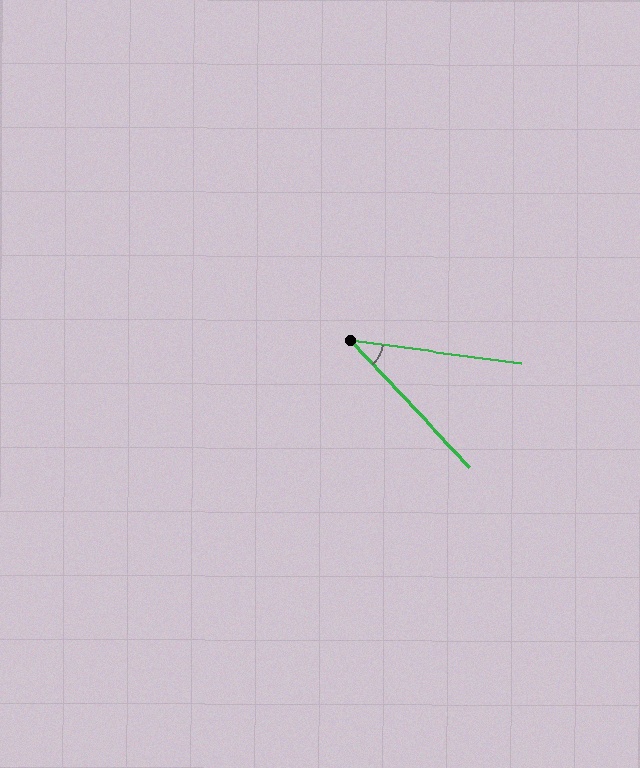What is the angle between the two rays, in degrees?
Approximately 39 degrees.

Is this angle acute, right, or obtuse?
It is acute.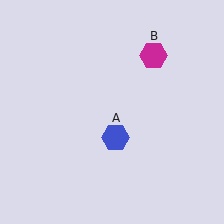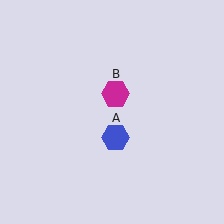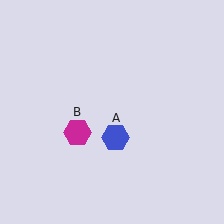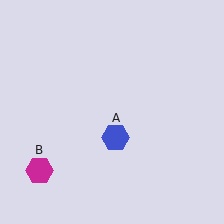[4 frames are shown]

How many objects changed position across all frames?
1 object changed position: magenta hexagon (object B).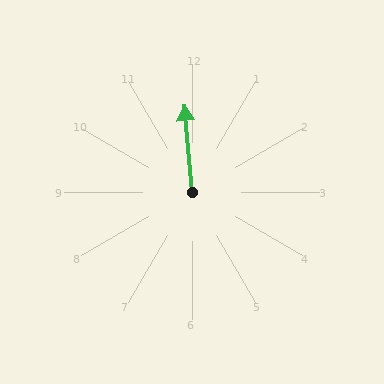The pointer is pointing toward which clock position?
Roughly 12 o'clock.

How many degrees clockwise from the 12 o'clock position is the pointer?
Approximately 355 degrees.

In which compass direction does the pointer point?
North.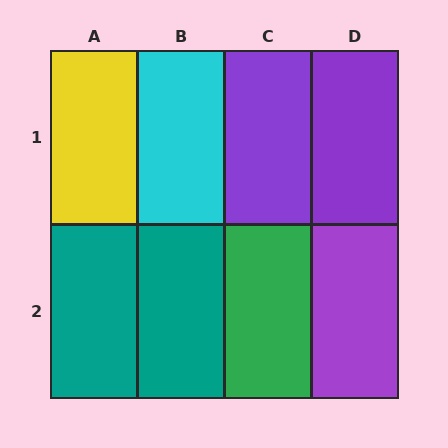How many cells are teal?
2 cells are teal.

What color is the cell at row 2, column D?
Purple.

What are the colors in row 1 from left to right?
Yellow, cyan, purple, purple.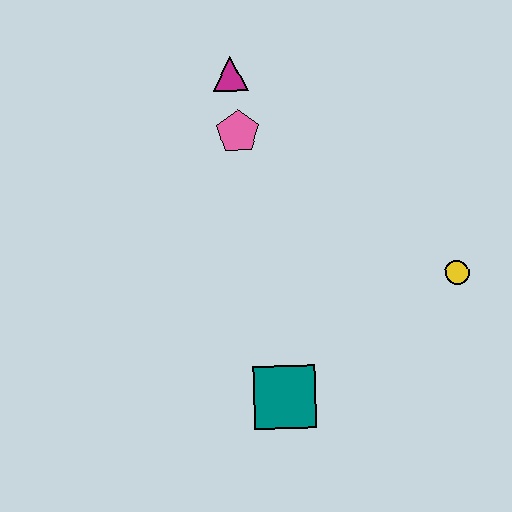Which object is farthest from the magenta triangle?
The teal square is farthest from the magenta triangle.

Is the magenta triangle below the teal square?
No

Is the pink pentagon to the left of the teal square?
Yes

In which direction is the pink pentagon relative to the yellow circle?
The pink pentagon is to the left of the yellow circle.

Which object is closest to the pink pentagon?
The magenta triangle is closest to the pink pentagon.